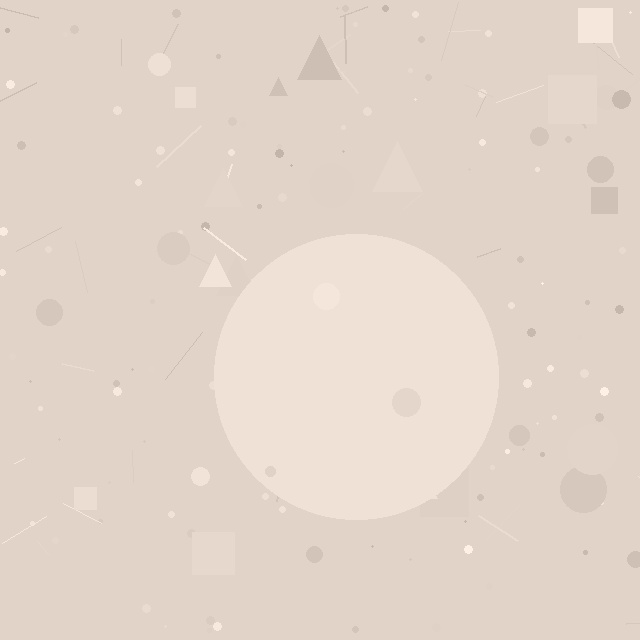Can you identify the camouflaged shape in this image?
The camouflaged shape is a circle.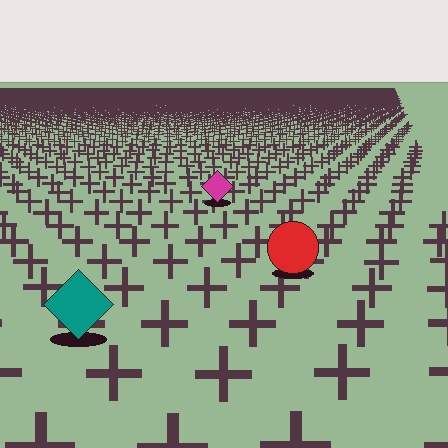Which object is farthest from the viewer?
The magenta diamond is farthest from the viewer. It appears smaller and the ground texture around it is denser.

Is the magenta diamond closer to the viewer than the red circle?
No. The red circle is closer — you can tell from the texture gradient: the ground texture is coarser near it.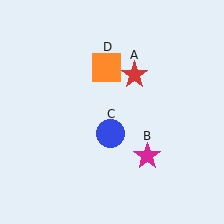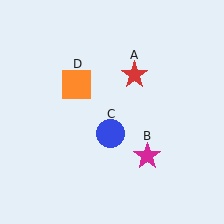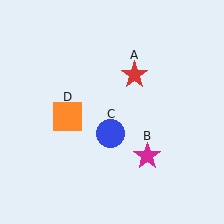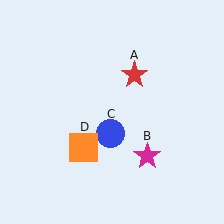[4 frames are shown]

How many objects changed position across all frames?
1 object changed position: orange square (object D).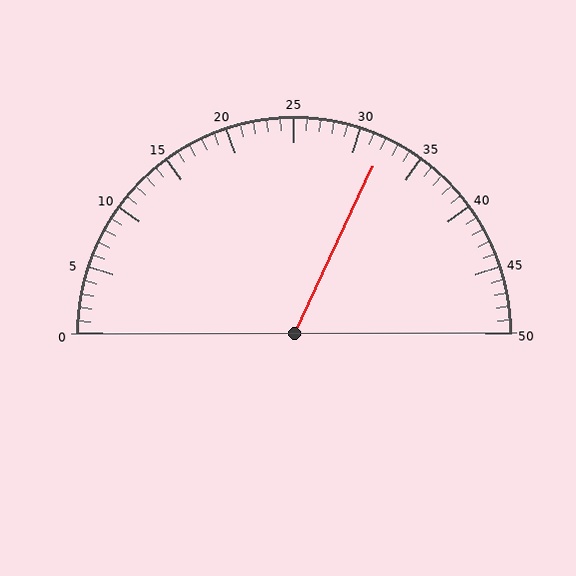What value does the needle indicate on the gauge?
The needle indicates approximately 32.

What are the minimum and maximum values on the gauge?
The gauge ranges from 0 to 50.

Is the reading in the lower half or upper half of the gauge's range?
The reading is in the upper half of the range (0 to 50).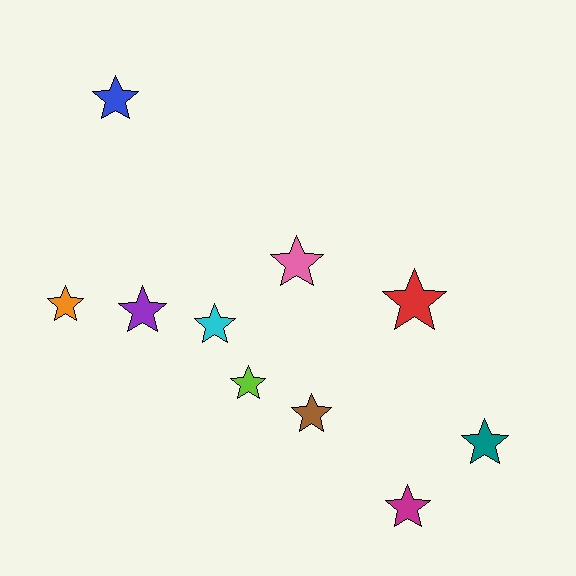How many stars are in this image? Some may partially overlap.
There are 10 stars.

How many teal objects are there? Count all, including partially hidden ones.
There is 1 teal object.